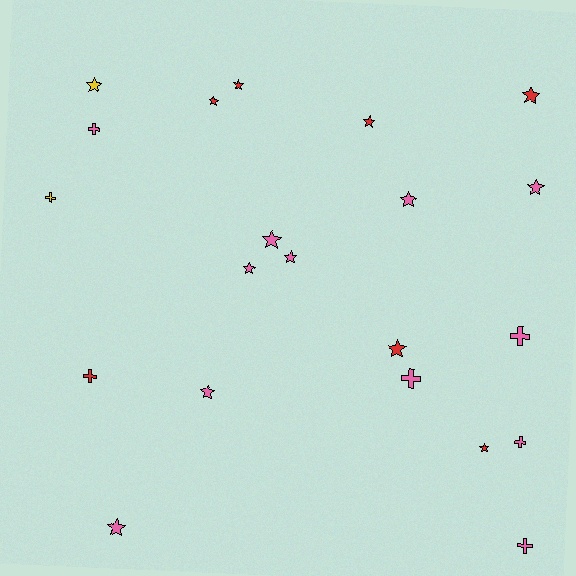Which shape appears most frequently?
Star, with 14 objects.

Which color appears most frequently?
Pink, with 12 objects.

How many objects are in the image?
There are 21 objects.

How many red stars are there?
There are 6 red stars.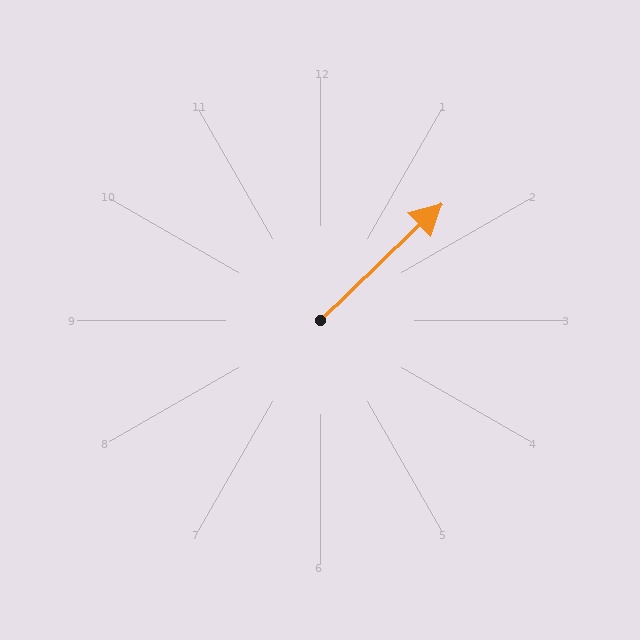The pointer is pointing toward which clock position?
Roughly 2 o'clock.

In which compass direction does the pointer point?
Northeast.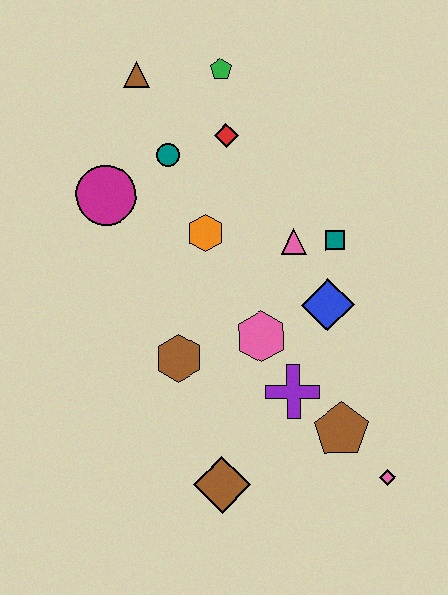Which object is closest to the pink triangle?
The teal square is closest to the pink triangle.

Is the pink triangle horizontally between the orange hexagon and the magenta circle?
No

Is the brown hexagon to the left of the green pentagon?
Yes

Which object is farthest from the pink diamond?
The brown triangle is farthest from the pink diamond.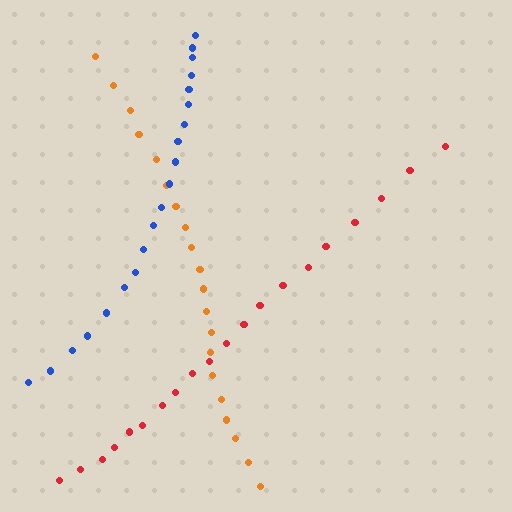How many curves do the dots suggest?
There are 3 distinct paths.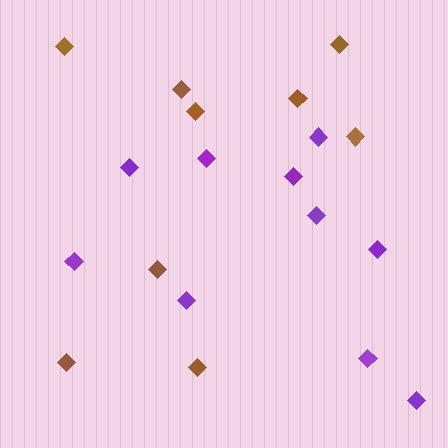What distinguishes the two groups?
There are 2 groups: one group of purple diamonds (10) and one group of brown diamonds (9).